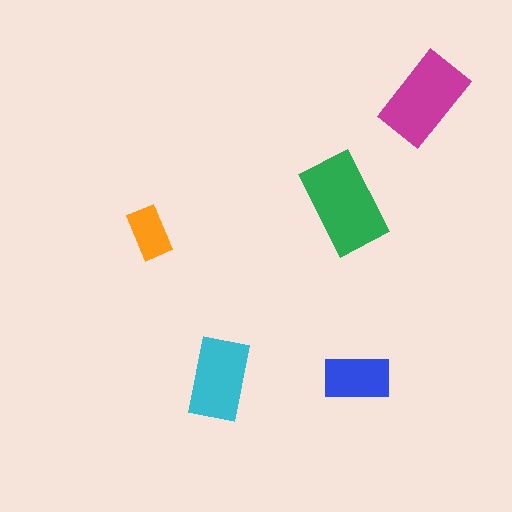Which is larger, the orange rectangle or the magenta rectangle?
The magenta one.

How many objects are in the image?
There are 5 objects in the image.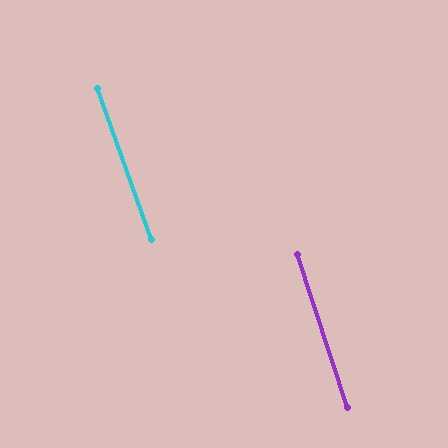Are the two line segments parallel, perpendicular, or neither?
Parallel — their directions differ by only 1.7°.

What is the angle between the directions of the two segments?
Approximately 2 degrees.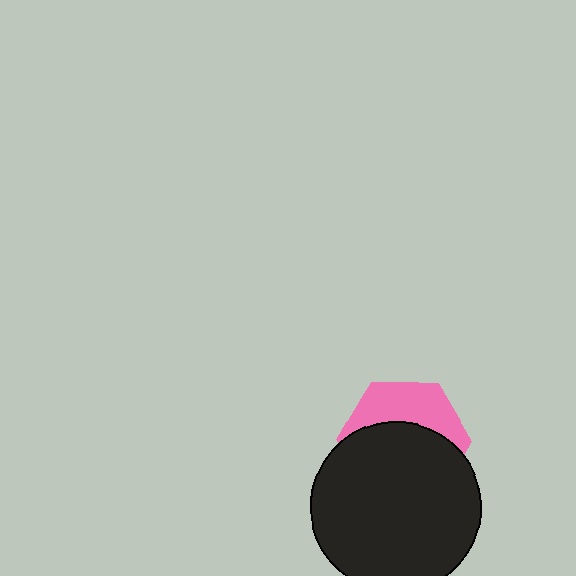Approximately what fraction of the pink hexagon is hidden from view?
Roughly 61% of the pink hexagon is hidden behind the black circle.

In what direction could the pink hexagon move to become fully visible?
The pink hexagon could move up. That would shift it out from behind the black circle entirely.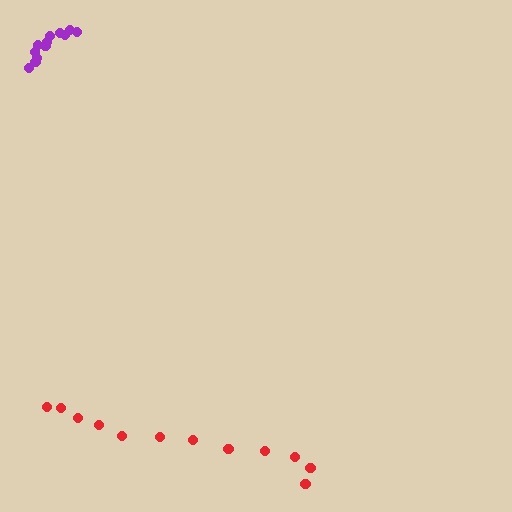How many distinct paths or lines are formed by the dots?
There are 2 distinct paths.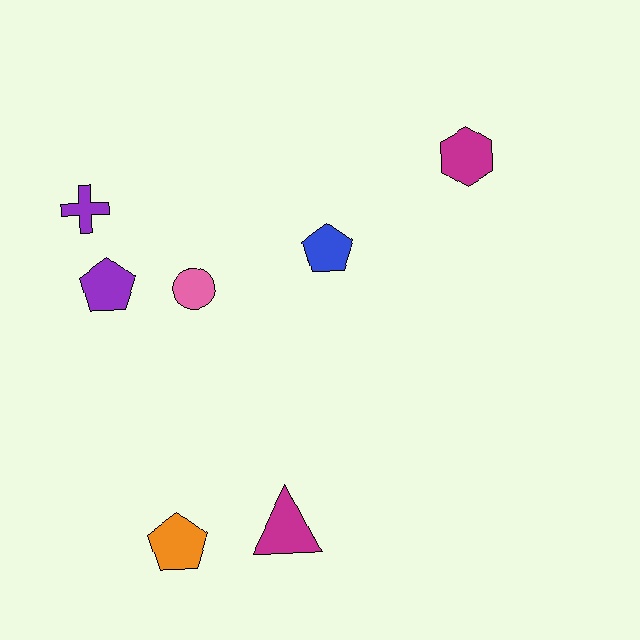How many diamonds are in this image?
There are no diamonds.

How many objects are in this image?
There are 7 objects.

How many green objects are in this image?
There are no green objects.